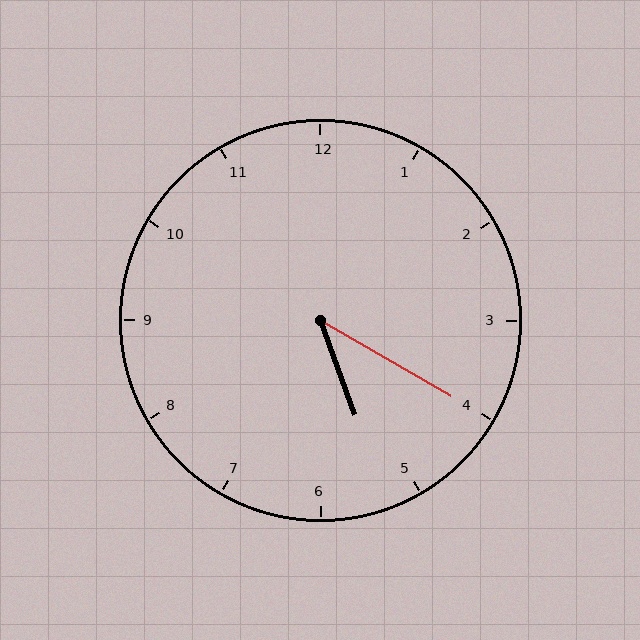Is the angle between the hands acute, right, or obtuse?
It is acute.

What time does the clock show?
5:20.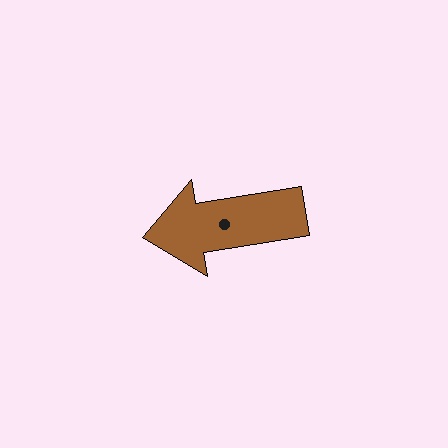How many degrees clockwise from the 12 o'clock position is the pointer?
Approximately 261 degrees.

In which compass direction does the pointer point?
West.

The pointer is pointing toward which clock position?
Roughly 9 o'clock.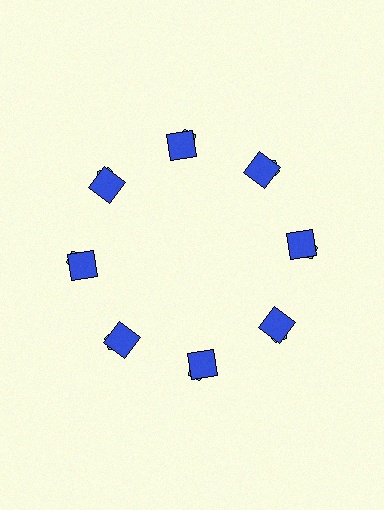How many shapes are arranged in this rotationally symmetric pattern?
There are 16 shapes, arranged in 8 groups of 2.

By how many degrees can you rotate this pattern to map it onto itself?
The pattern maps onto itself every 45 degrees of rotation.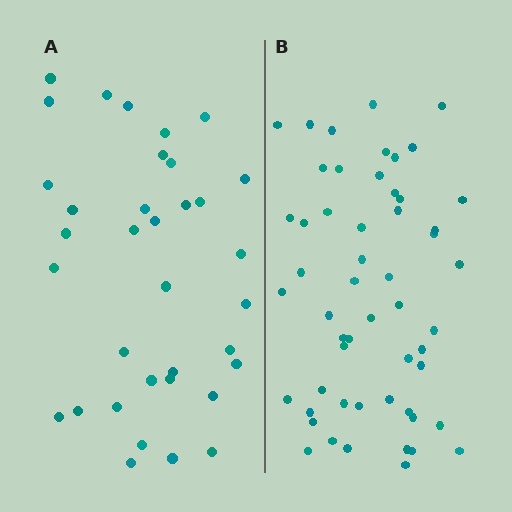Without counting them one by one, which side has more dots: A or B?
Region B (the right region) has more dots.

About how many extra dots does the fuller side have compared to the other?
Region B has approximately 20 more dots than region A.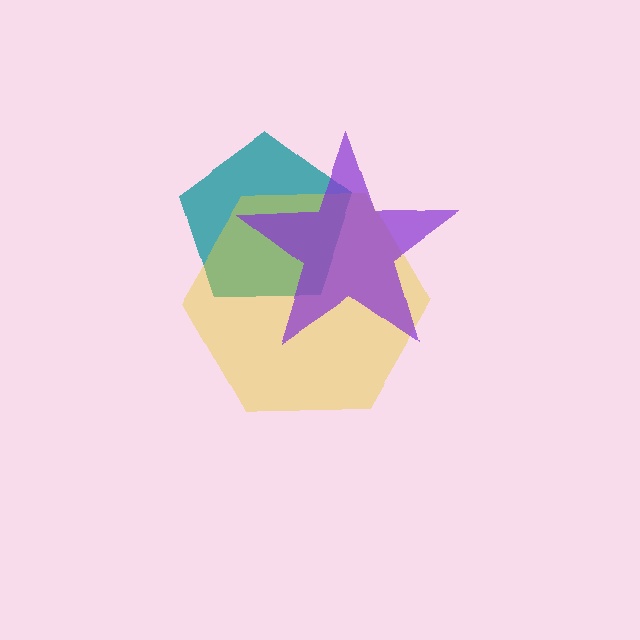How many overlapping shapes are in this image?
There are 3 overlapping shapes in the image.